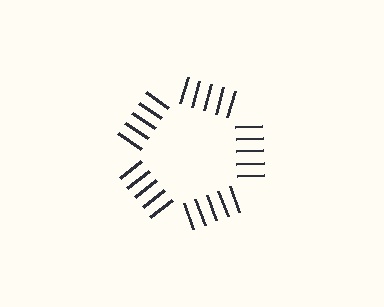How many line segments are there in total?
25 — 5 along each of the 5 edges.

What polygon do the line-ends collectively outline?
An illusory pentagon — the line segments terminate on its edges but no continuous stroke is drawn.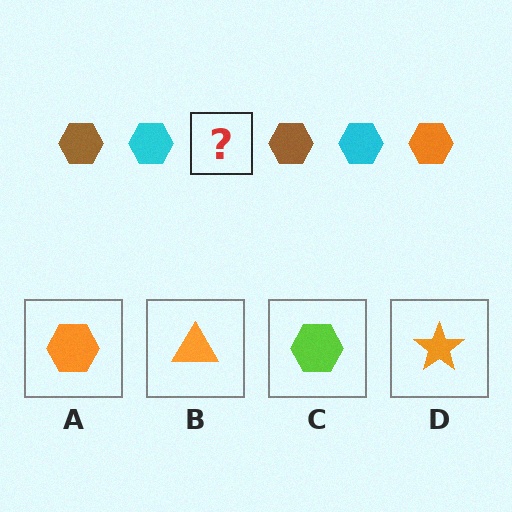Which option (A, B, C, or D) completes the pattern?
A.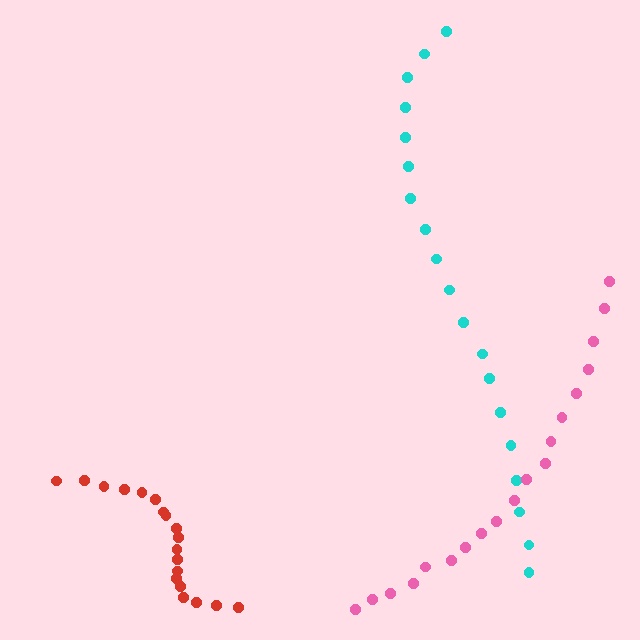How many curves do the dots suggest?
There are 3 distinct paths.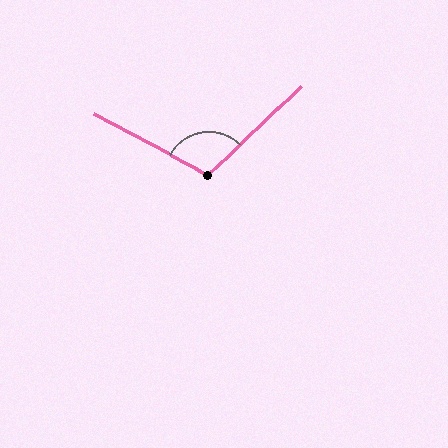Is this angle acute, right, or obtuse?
It is obtuse.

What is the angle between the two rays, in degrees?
Approximately 108 degrees.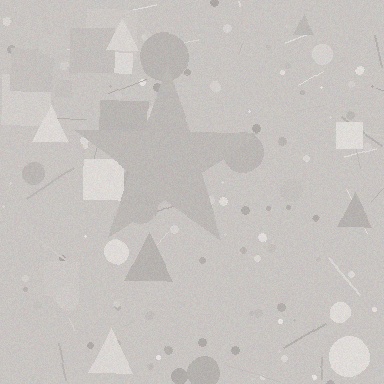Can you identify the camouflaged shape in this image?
The camouflaged shape is a star.